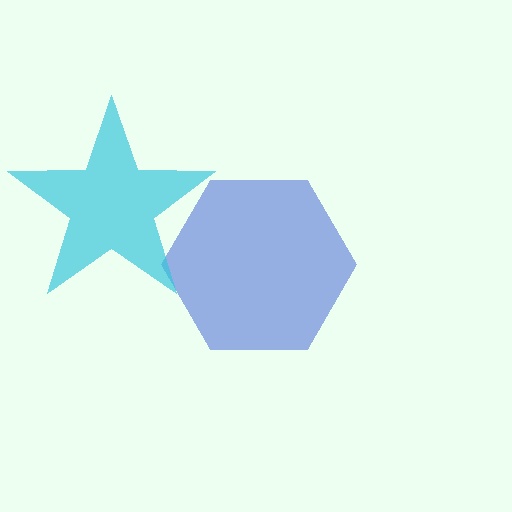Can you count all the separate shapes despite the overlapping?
Yes, there are 2 separate shapes.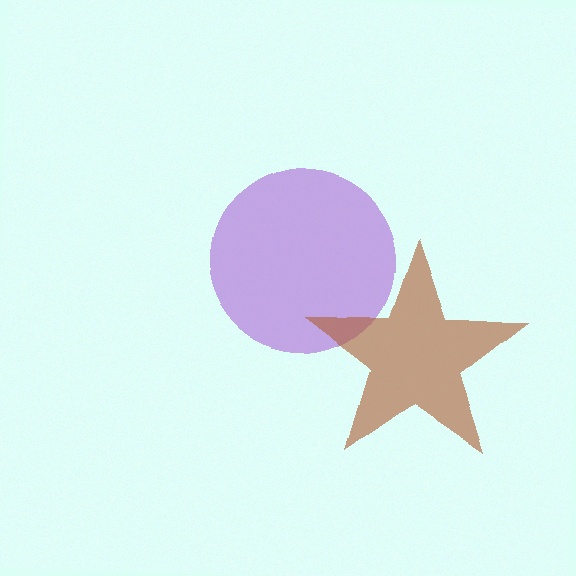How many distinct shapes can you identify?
There are 2 distinct shapes: a purple circle, a brown star.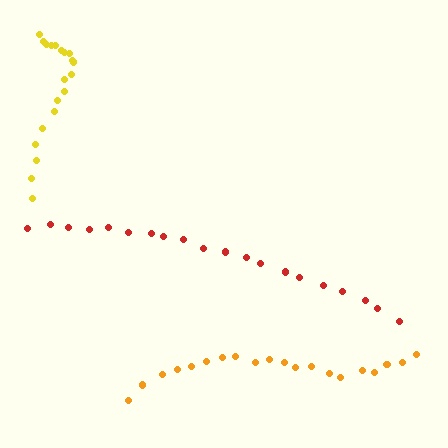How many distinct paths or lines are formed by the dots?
There are 3 distinct paths.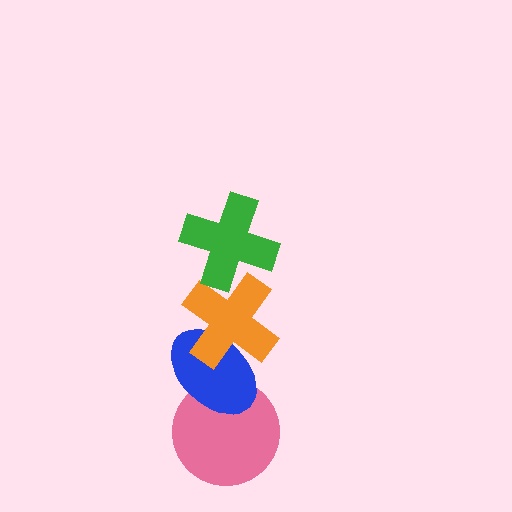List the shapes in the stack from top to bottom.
From top to bottom: the green cross, the orange cross, the blue ellipse, the pink circle.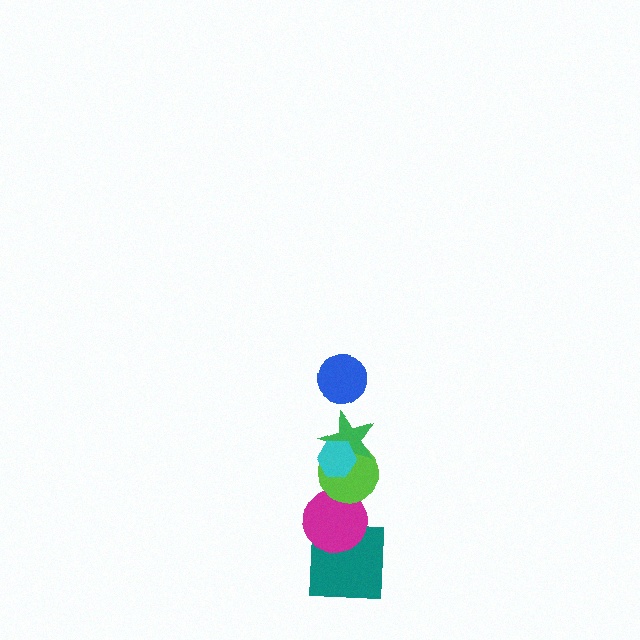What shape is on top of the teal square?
The magenta circle is on top of the teal square.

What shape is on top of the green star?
The cyan hexagon is on top of the green star.